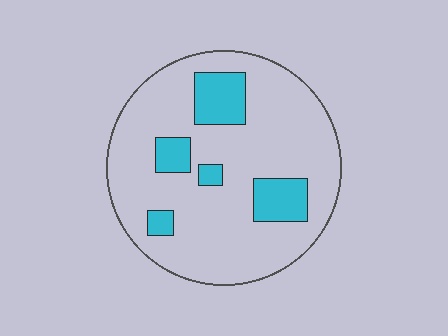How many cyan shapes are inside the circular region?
5.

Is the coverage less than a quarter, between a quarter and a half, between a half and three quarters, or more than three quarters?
Less than a quarter.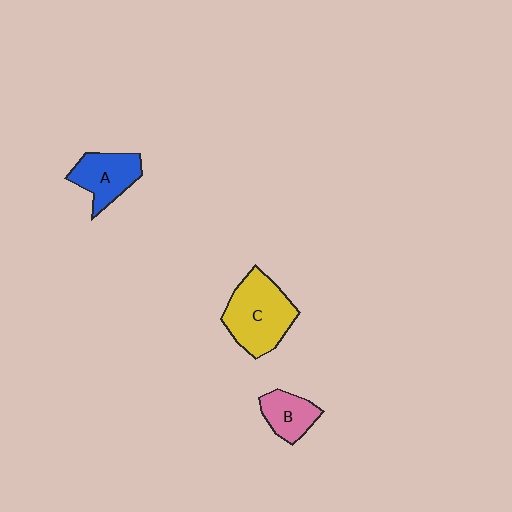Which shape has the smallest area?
Shape B (pink).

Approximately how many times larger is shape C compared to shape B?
Approximately 2.0 times.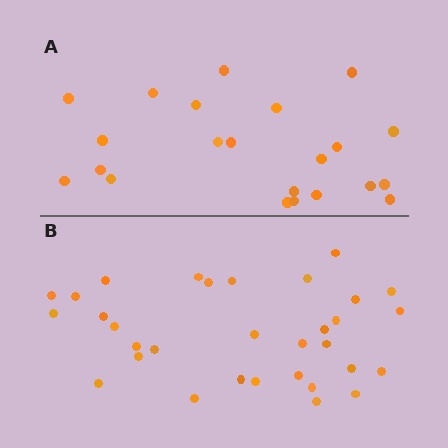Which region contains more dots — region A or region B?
Region B (the bottom region) has more dots.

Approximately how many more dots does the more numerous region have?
Region B has roughly 10 or so more dots than region A.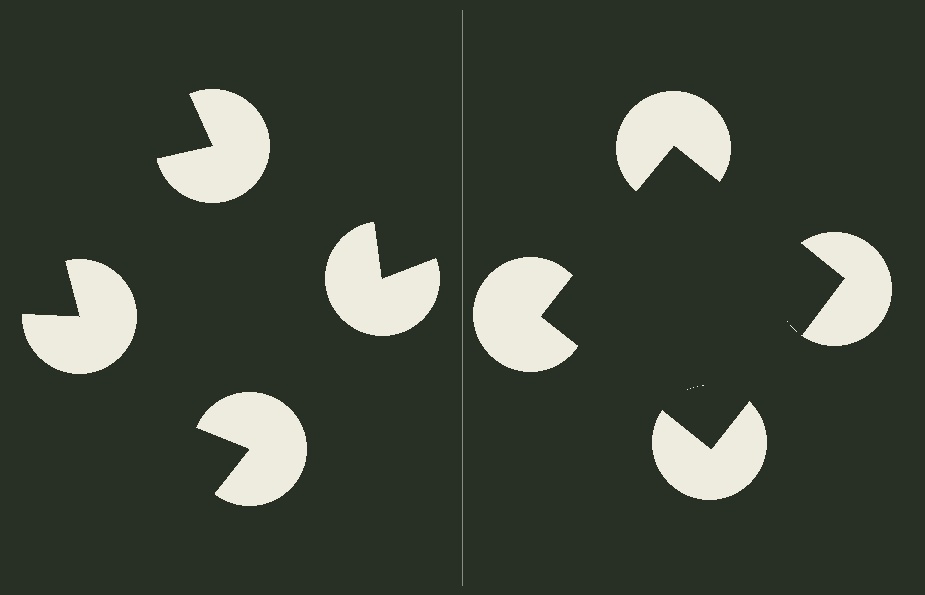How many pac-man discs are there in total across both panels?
8 — 4 on each side.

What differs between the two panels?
The pac-man discs are positioned identically on both sides; only the wedge orientations differ. On the right they align to a square; on the left they are misaligned.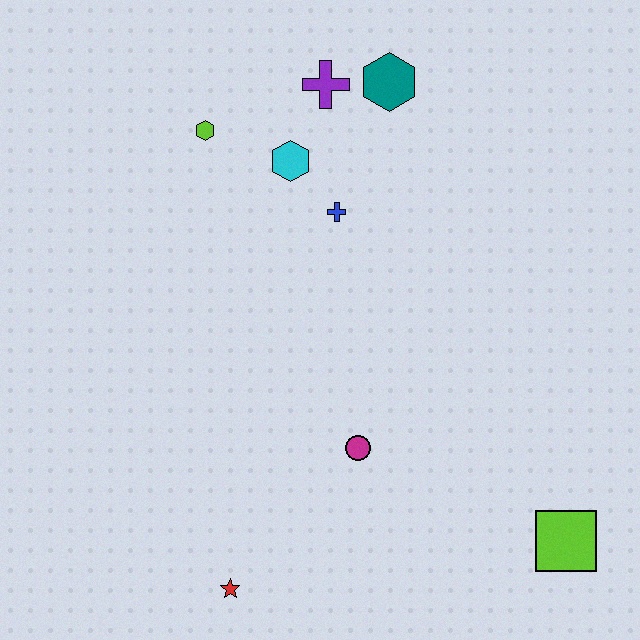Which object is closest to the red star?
The magenta circle is closest to the red star.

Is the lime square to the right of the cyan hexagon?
Yes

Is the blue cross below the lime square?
No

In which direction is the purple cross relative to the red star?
The purple cross is above the red star.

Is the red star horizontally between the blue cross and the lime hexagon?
Yes